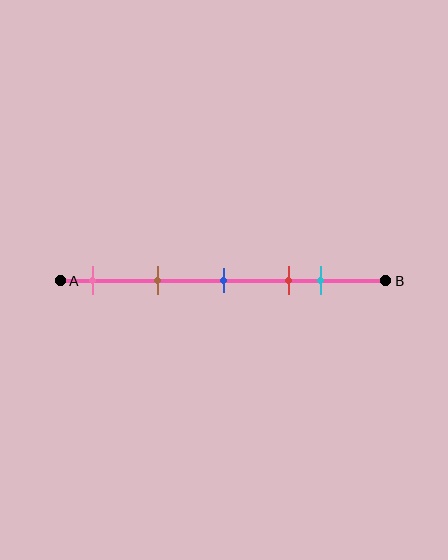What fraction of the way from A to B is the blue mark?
The blue mark is approximately 50% (0.5) of the way from A to B.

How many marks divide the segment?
There are 5 marks dividing the segment.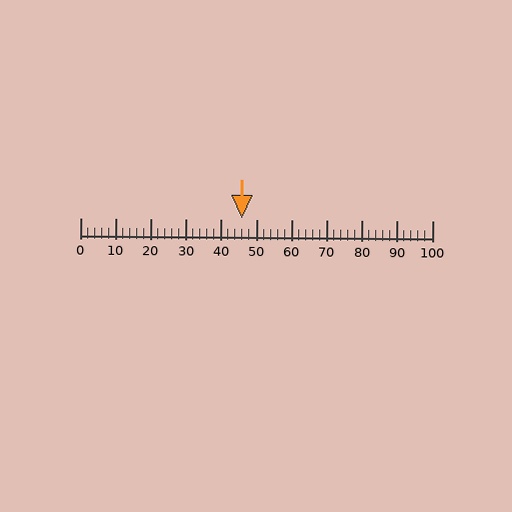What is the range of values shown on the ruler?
The ruler shows values from 0 to 100.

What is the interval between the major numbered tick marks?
The major tick marks are spaced 10 units apart.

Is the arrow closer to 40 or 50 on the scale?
The arrow is closer to 50.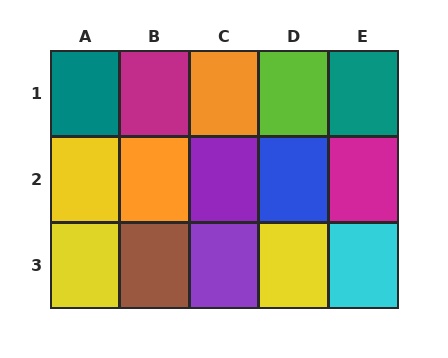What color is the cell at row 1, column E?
Teal.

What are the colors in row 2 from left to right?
Yellow, orange, purple, blue, magenta.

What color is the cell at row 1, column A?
Teal.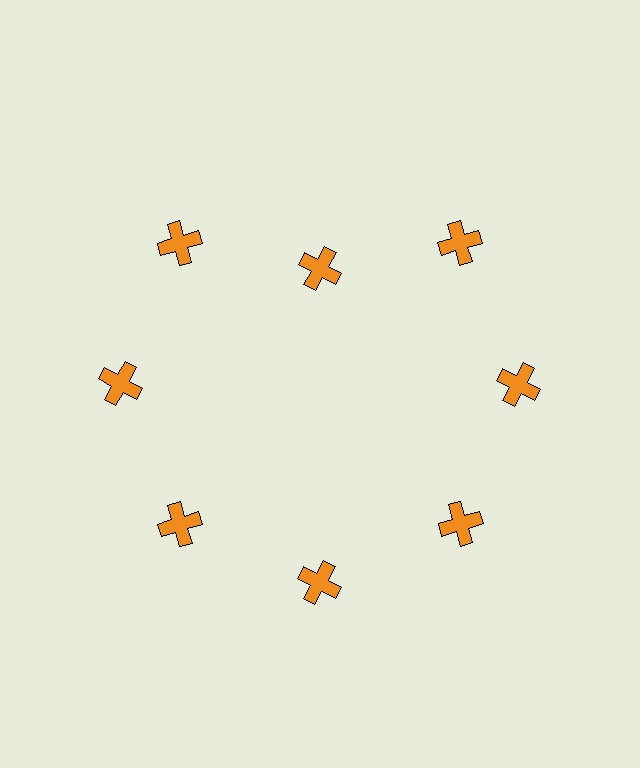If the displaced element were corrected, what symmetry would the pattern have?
It would have 8-fold rotational symmetry — the pattern would map onto itself every 45 degrees.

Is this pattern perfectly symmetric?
No. The 8 orange crosses are arranged in a ring, but one element near the 12 o'clock position is pulled inward toward the center, breaking the 8-fold rotational symmetry.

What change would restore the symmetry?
The symmetry would be restored by moving it outward, back onto the ring so that all 8 crosses sit at equal angles and equal distance from the center.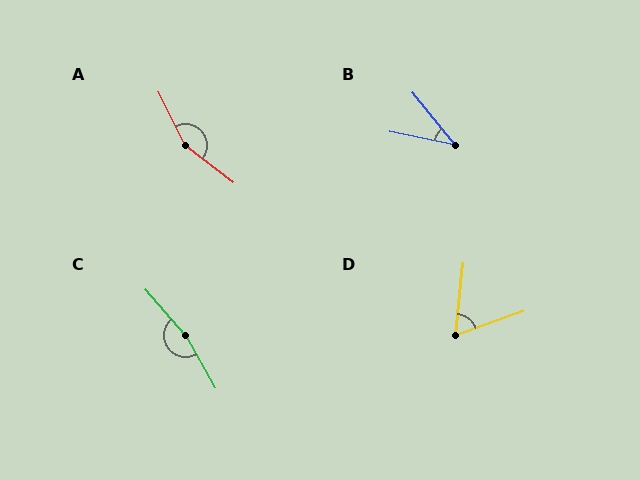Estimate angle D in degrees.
Approximately 64 degrees.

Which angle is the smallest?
B, at approximately 39 degrees.